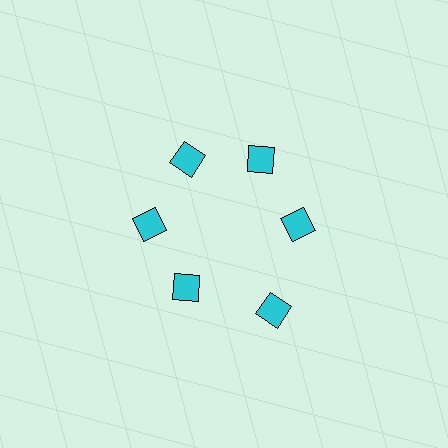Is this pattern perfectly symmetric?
No. The 6 cyan diamonds are arranged in a ring, but one element near the 5 o'clock position is pushed outward from the center, breaking the 6-fold rotational symmetry.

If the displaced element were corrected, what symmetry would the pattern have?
It would have 6-fold rotational symmetry — the pattern would map onto itself every 60 degrees.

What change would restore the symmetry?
The symmetry would be restored by moving it inward, back onto the ring so that all 6 diamonds sit at equal angles and equal distance from the center.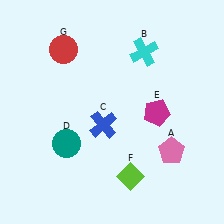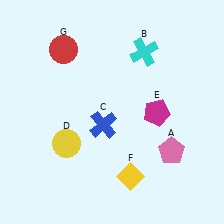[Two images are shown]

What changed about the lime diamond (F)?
In Image 1, F is lime. In Image 2, it changed to yellow.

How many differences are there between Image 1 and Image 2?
There are 2 differences between the two images.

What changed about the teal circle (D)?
In Image 1, D is teal. In Image 2, it changed to yellow.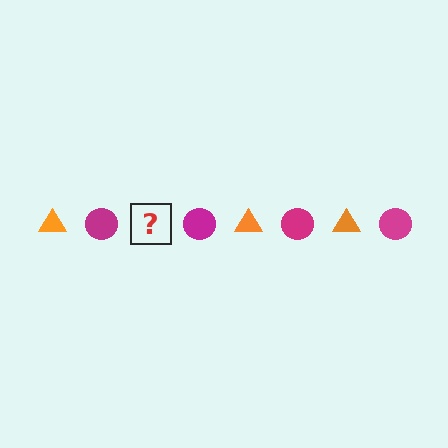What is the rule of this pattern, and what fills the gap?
The rule is that the pattern alternates between orange triangle and magenta circle. The gap should be filled with an orange triangle.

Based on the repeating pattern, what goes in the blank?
The blank should be an orange triangle.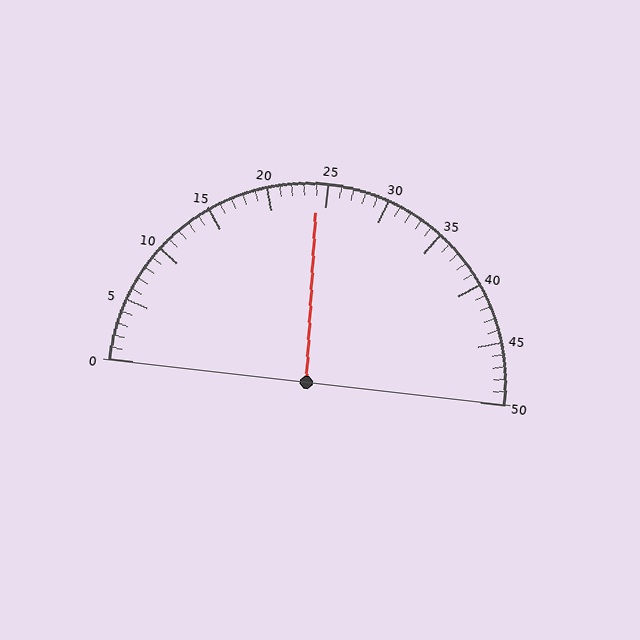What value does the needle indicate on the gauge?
The needle indicates approximately 24.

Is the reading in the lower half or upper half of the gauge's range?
The reading is in the lower half of the range (0 to 50).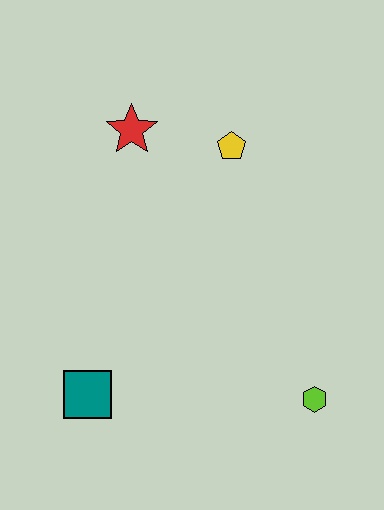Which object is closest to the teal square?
The lime hexagon is closest to the teal square.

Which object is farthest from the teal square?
The yellow pentagon is farthest from the teal square.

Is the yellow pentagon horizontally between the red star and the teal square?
No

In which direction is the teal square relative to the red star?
The teal square is below the red star.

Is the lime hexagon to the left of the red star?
No